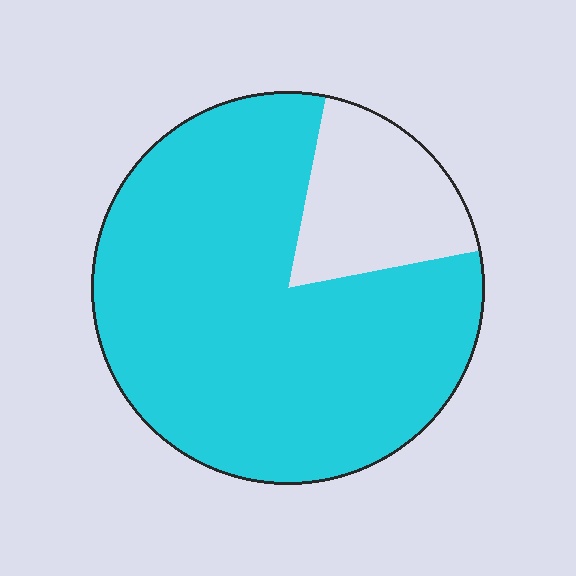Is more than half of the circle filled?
Yes.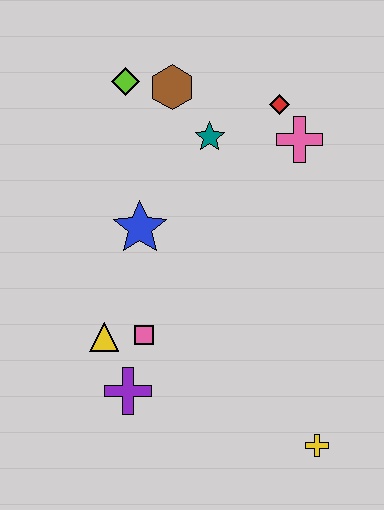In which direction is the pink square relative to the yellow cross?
The pink square is to the left of the yellow cross.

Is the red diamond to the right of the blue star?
Yes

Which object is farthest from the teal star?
The yellow cross is farthest from the teal star.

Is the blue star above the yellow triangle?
Yes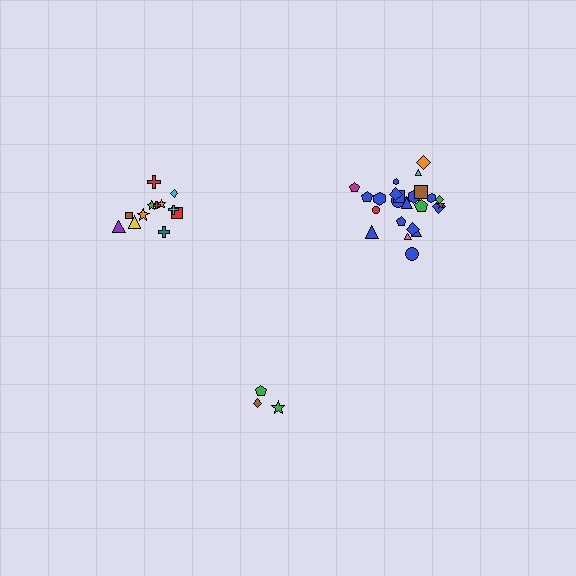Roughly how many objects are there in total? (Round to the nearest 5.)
Roughly 40 objects in total.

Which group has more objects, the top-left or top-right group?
The top-right group.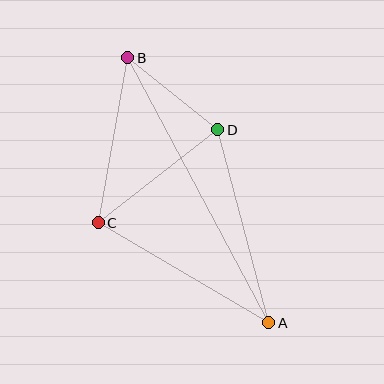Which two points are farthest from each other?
Points A and B are farthest from each other.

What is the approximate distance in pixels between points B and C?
The distance between B and C is approximately 167 pixels.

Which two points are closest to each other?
Points B and D are closest to each other.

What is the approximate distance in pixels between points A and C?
The distance between A and C is approximately 198 pixels.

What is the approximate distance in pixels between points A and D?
The distance between A and D is approximately 199 pixels.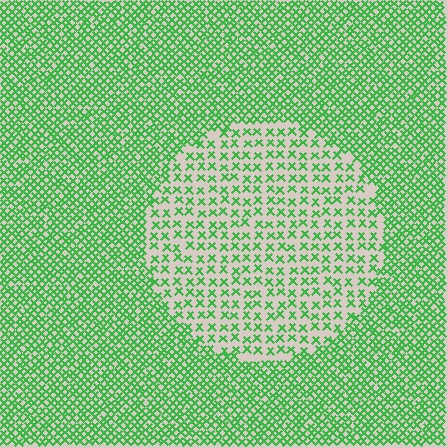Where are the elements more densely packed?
The elements are more densely packed outside the circle boundary.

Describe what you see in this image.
The image contains small green elements arranged at two different densities. A circle-shaped region is visible where the elements are less densely packed than the surrounding area.